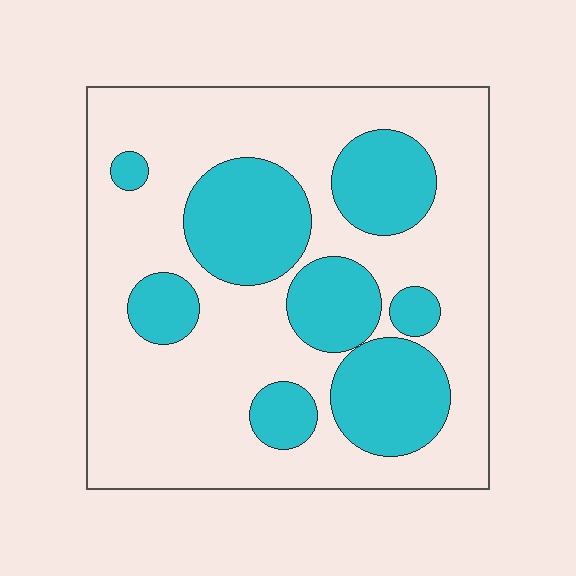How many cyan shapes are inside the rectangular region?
8.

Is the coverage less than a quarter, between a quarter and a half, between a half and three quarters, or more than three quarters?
Between a quarter and a half.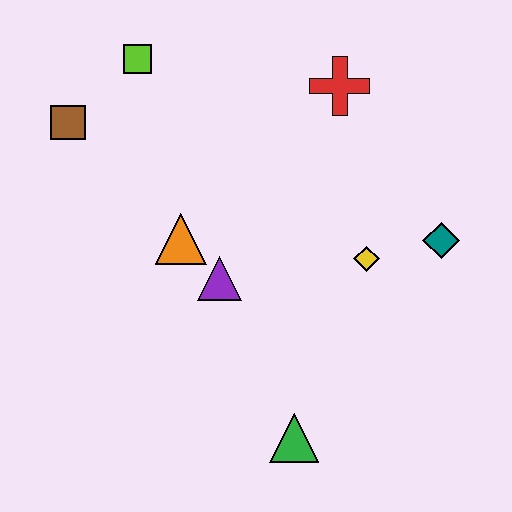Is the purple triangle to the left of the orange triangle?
No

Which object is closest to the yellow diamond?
The teal diamond is closest to the yellow diamond.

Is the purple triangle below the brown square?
Yes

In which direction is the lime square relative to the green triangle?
The lime square is above the green triangle.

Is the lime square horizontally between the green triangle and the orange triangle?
No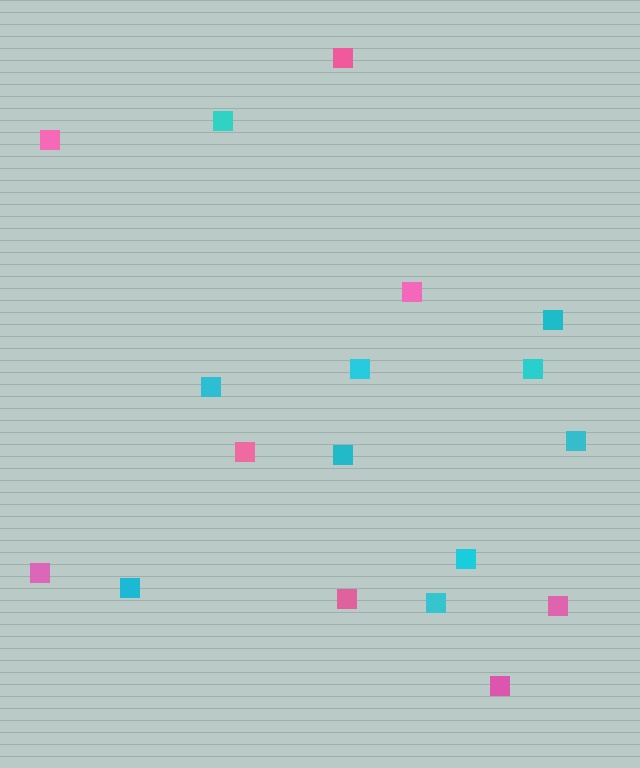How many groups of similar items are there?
There are 2 groups: one group of cyan squares (10) and one group of pink squares (8).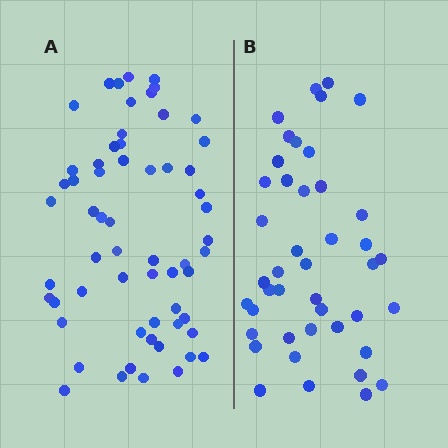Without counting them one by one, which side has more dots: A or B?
Region A (the left region) has more dots.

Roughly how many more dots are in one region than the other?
Region A has approximately 15 more dots than region B.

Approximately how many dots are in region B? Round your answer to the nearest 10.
About 40 dots. (The exact count is 43, which rounds to 40.)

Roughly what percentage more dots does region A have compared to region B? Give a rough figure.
About 40% more.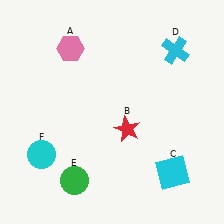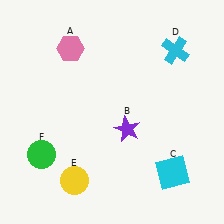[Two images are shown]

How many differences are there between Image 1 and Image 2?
There are 3 differences between the two images.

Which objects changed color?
B changed from red to purple. E changed from green to yellow. F changed from cyan to green.